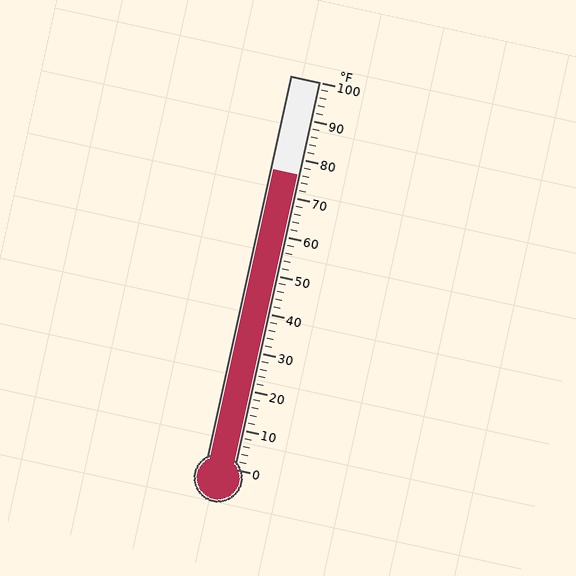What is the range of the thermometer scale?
The thermometer scale ranges from 0°F to 100°F.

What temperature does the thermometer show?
The thermometer shows approximately 76°F.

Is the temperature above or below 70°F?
The temperature is above 70°F.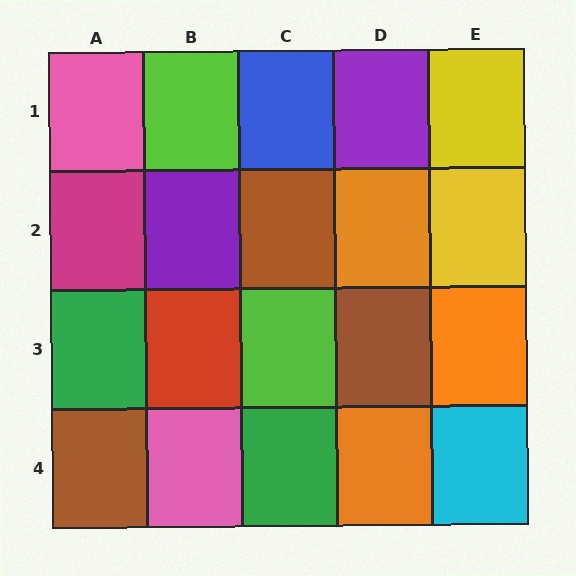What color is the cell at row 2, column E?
Yellow.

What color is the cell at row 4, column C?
Green.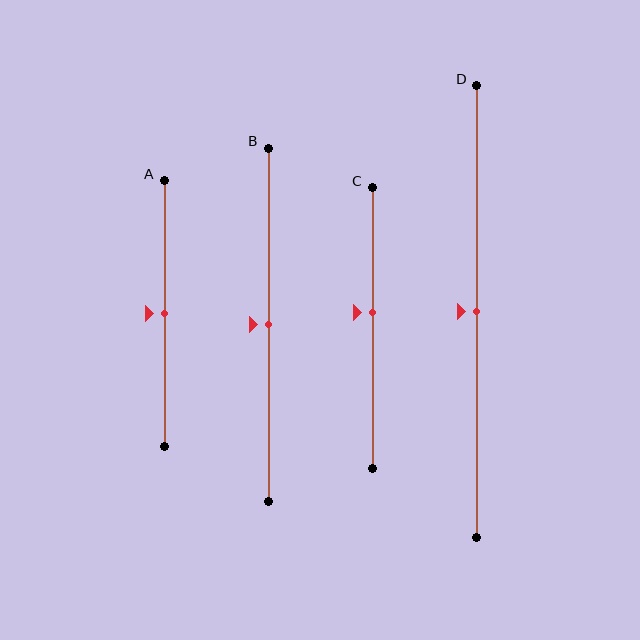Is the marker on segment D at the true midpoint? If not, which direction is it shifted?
Yes, the marker on segment D is at the true midpoint.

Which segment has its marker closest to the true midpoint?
Segment A has its marker closest to the true midpoint.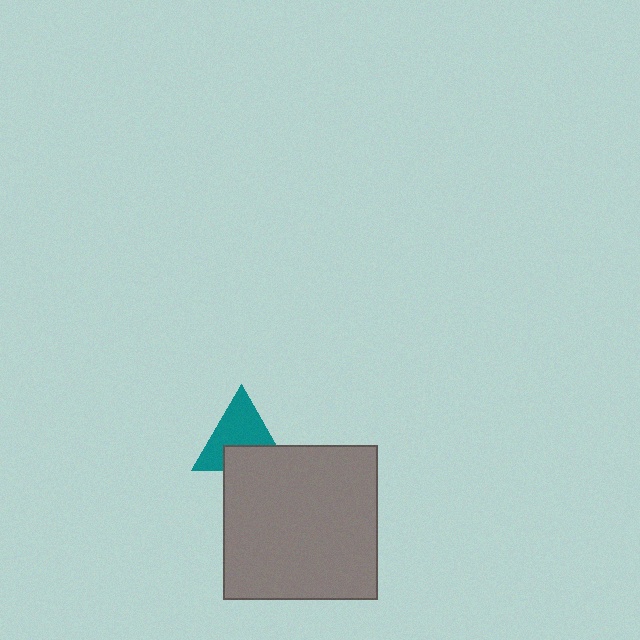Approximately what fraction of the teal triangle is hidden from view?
Roughly 35% of the teal triangle is hidden behind the gray square.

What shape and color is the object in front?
The object in front is a gray square.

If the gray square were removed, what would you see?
You would see the complete teal triangle.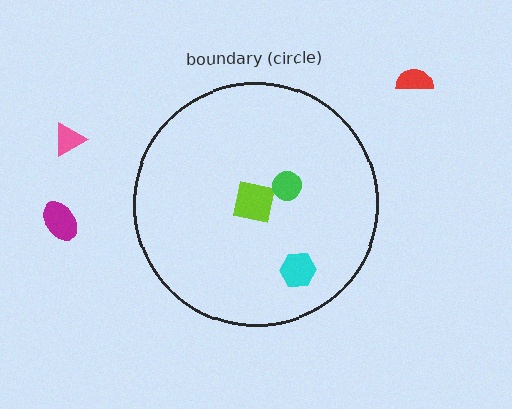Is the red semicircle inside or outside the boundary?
Outside.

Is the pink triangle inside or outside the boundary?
Outside.